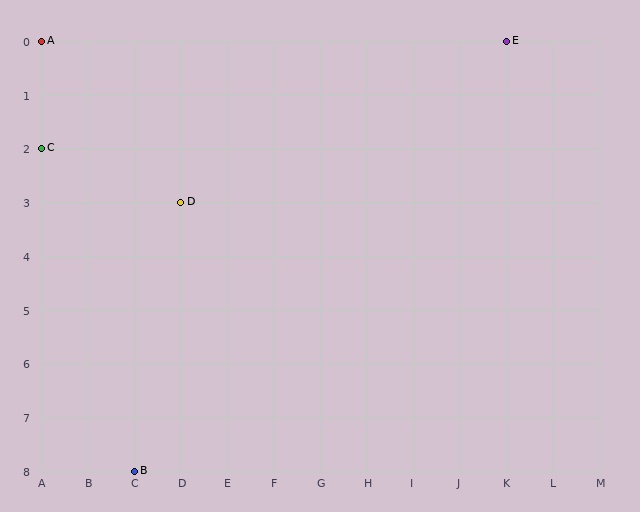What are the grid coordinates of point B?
Point B is at grid coordinates (C, 8).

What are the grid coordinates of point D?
Point D is at grid coordinates (D, 3).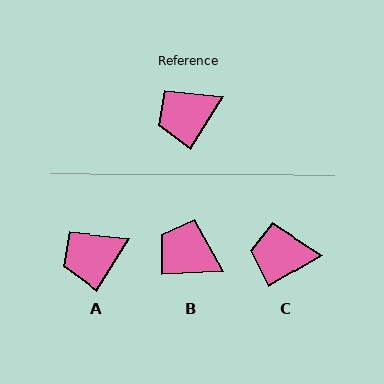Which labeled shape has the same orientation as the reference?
A.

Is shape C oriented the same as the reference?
No, it is off by about 27 degrees.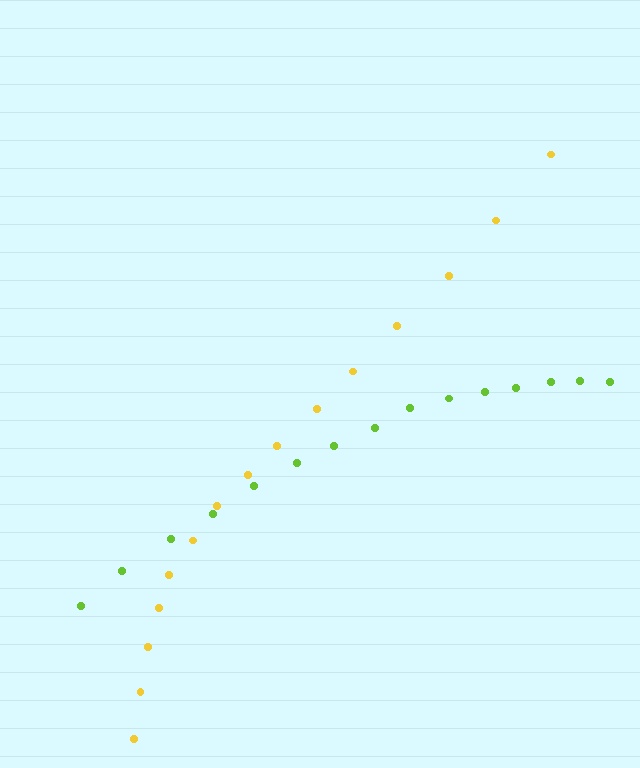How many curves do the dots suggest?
There are 2 distinct paths.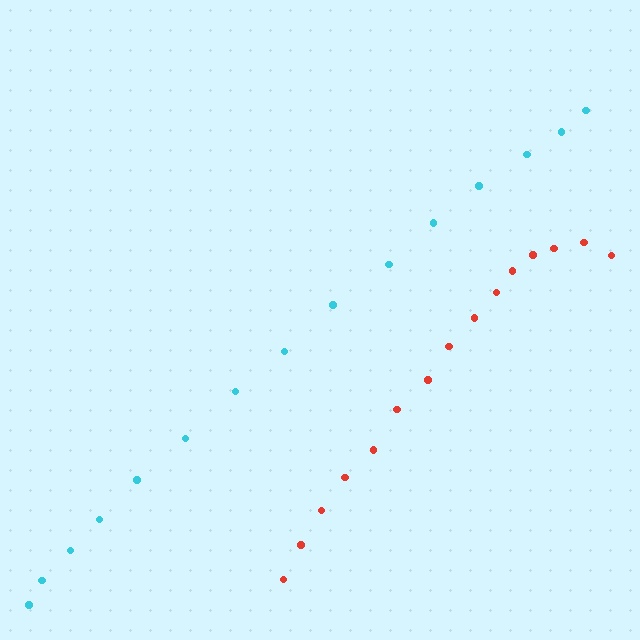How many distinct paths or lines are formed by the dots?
There are 2 distinct paths.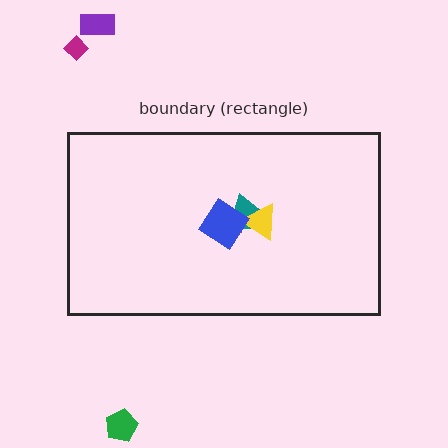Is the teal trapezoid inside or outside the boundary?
Inside.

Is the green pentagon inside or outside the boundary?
Outside.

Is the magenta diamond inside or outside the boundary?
Outside.